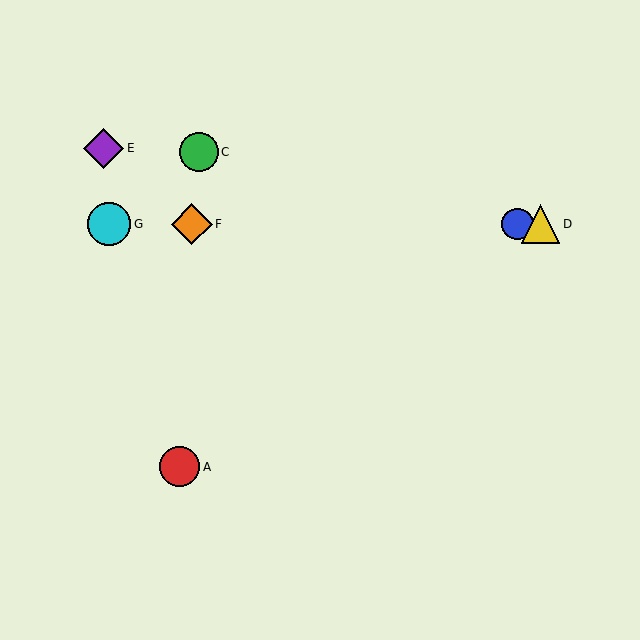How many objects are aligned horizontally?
4 objects (B, D, F, G) are aligned horizontally.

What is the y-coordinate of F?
Object F is at y≈224.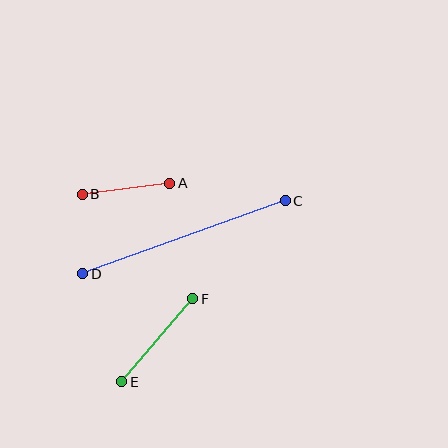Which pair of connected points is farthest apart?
Points C and D are farthest apart.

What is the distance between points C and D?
The distance is approximately 215 pixels.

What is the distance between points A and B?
The distance is approximately 88 pixels.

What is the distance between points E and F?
The distance is approximately 109 pixels.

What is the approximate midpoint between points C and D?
The midpoint is at approximately (184, 237) pixels.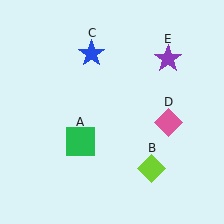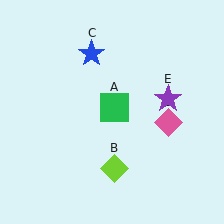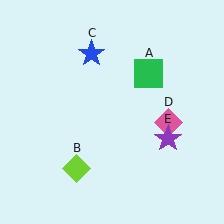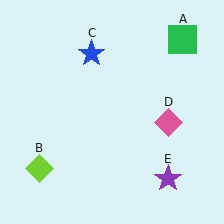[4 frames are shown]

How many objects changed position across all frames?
3 objects changed position: green square (object A), lime diamond (object B), purple star (object E).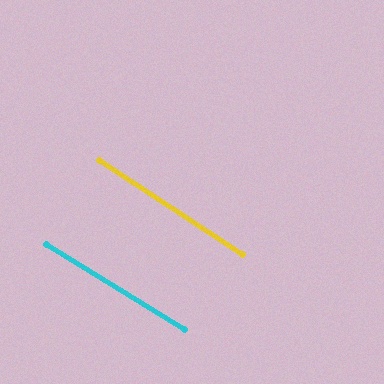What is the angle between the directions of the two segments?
Approximately 2 degrees.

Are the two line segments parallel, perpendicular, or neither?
Parallel — their directions differ by only 1.6°.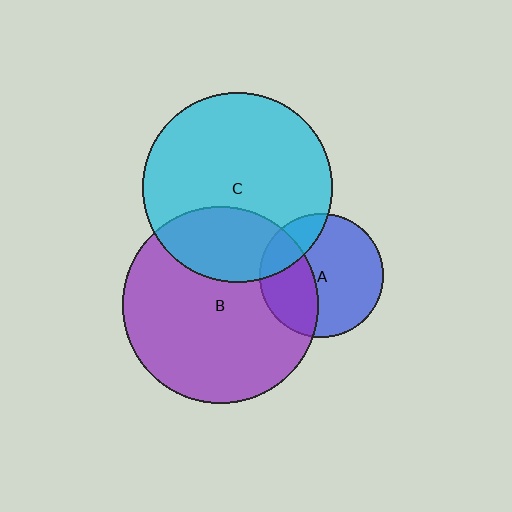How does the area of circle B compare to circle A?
Approximately 2.5 times.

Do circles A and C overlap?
Yes.